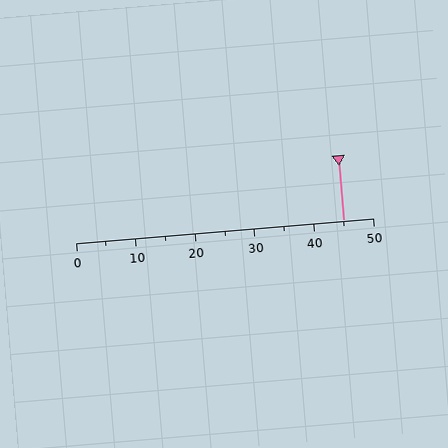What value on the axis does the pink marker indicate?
The marker indicates approximately 45.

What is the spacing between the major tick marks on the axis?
The major ticks are spaced 10 apart.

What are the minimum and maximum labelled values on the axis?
The axis runs from 0 to 50.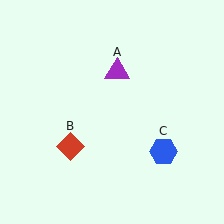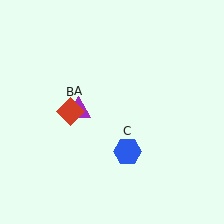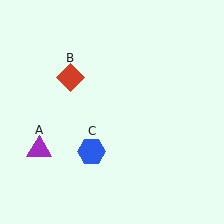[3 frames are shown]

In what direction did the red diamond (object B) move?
The red diamond (object B) moved up.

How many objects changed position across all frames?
3 objects changed position: purple triangle (object A), red diamond (object B), blue hexagon (object C).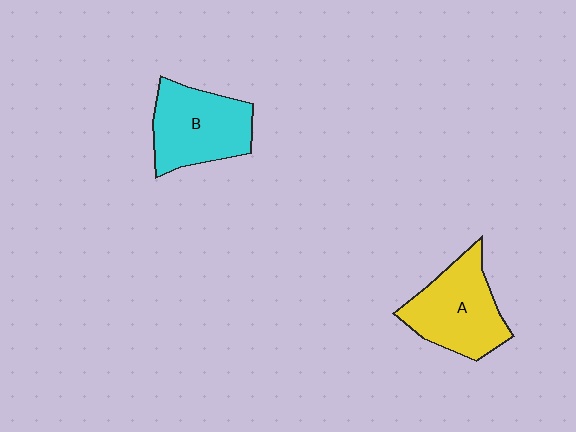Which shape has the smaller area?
Shape B (cyan).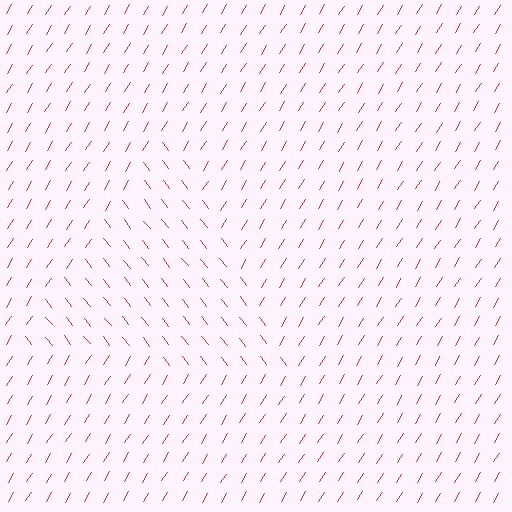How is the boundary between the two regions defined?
The boundary is defined purely by a change in line orientation (approximately 70 degrees difference). All lines are the same color and thickness.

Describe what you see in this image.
The image is filled with small red line segments. A triangle region in the image has lines oriented differently from the surrounding lines, creating a visible texture boundary.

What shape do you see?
I see a triangle.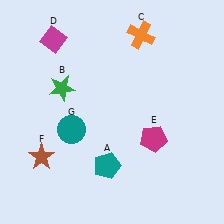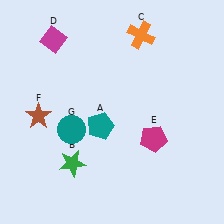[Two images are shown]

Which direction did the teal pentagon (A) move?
The teal pentagon (A) moved up.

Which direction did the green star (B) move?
The green star (B) moved down.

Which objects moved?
The objects that moved are: the teal pentagon (A), the green star (B), the brown star (F).